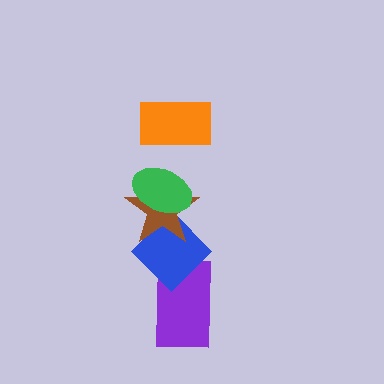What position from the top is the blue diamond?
The blue diamond is 4th from the top.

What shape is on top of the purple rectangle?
The blue diamond is on top of the purple rectangle.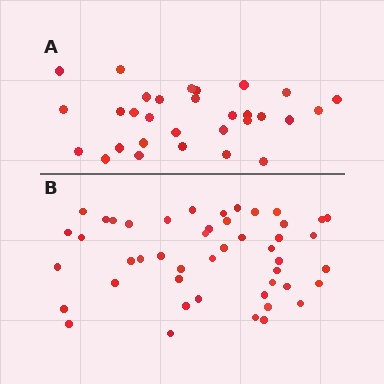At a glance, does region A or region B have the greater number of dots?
Region B (the bottom region) has more dots.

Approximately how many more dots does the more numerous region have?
Region B has approximately 15 more dots than region A.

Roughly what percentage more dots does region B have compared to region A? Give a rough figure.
About 55% more.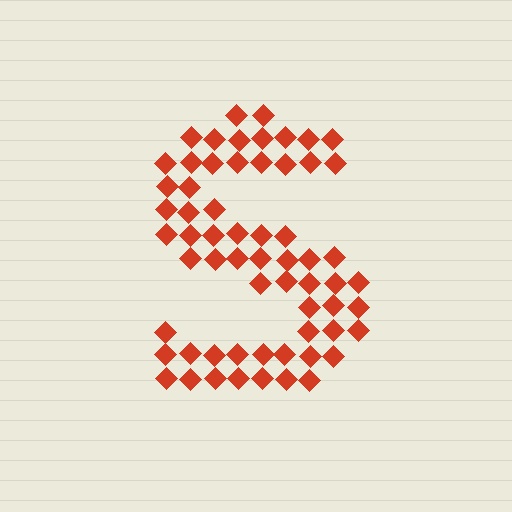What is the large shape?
The large shape is the letter S.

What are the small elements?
The small elements are diamonds.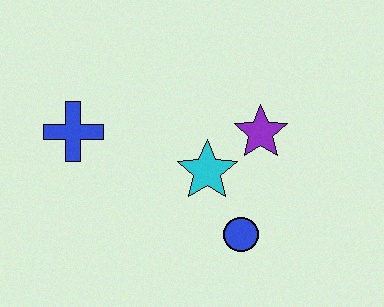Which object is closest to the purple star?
The cyan star is closest to the purple star.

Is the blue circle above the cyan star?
No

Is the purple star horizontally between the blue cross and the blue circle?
No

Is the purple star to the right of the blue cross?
Yes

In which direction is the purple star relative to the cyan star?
The purple star is to the right of the cyan star.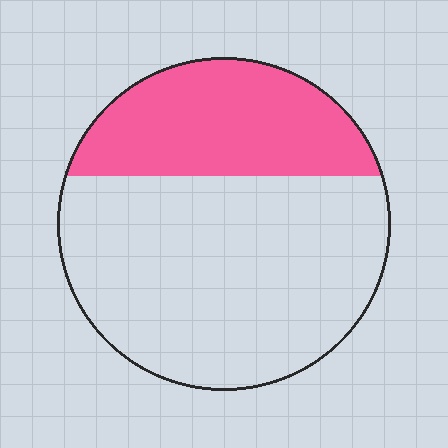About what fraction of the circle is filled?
About one third (1/3).